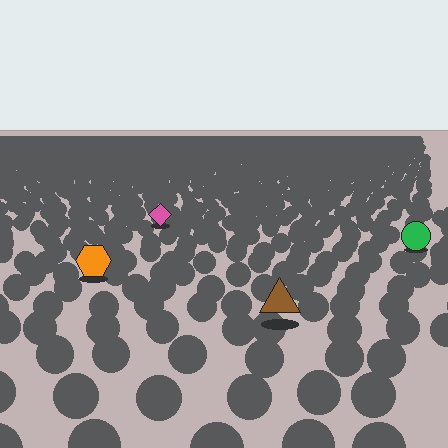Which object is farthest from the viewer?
The pink diamond is farthest from the viewer. It appears smaller and the ground texture around it is denser.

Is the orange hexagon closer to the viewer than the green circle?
Yes. The orange hexagon is closer — you can tell from the texture gradient: the ground texture is coarser near it.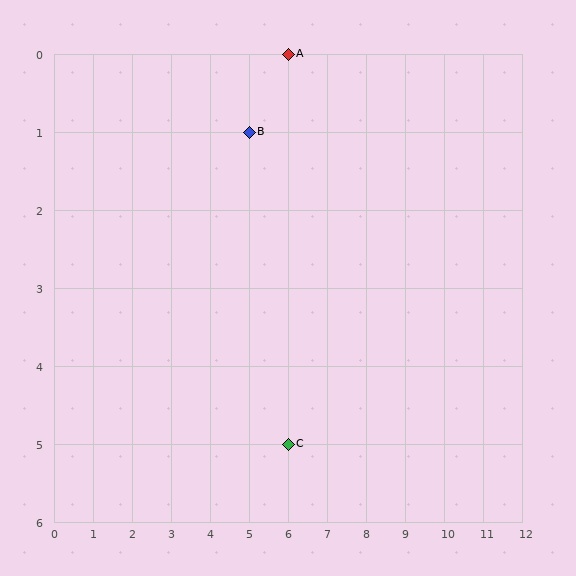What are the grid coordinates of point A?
Point A is at grid coordinates (6, 0).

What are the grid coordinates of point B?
Point B is at grid coordinates (5, 1).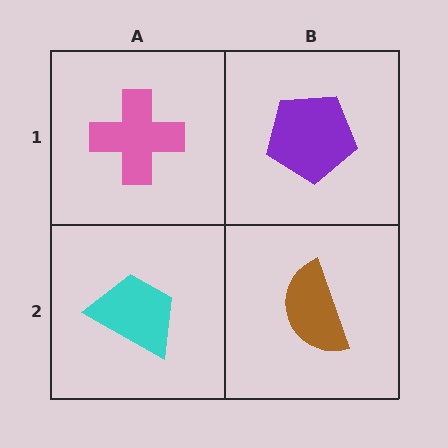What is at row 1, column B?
A purple pentagon.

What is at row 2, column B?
A brown semicircle.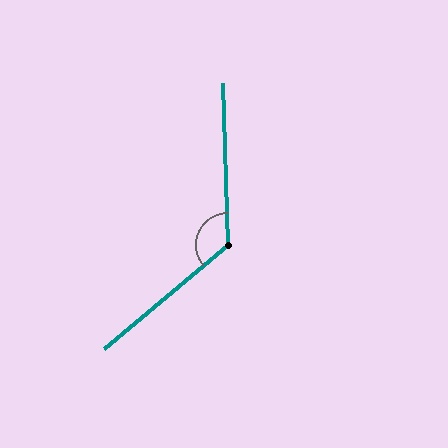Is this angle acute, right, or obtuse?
It is obtuse.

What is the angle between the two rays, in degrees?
Approximately 128 degrees.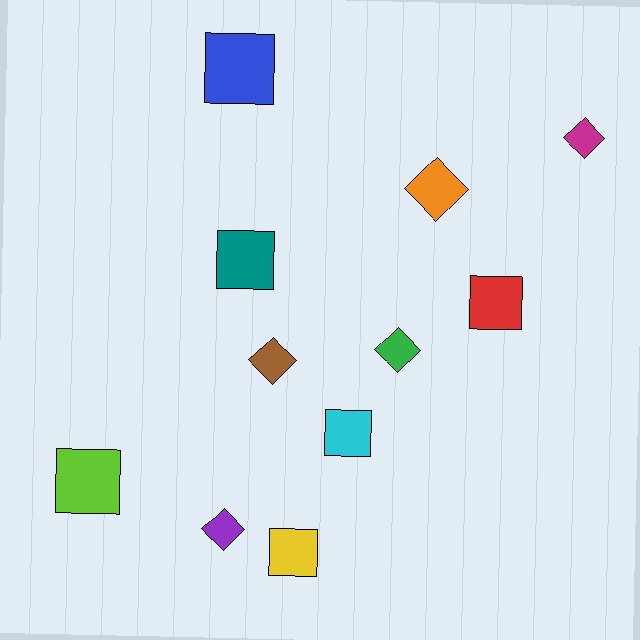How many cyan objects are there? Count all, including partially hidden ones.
There is 1 cyan object.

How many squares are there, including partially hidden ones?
There are 6 squares.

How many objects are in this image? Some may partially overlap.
There are 11 objects.